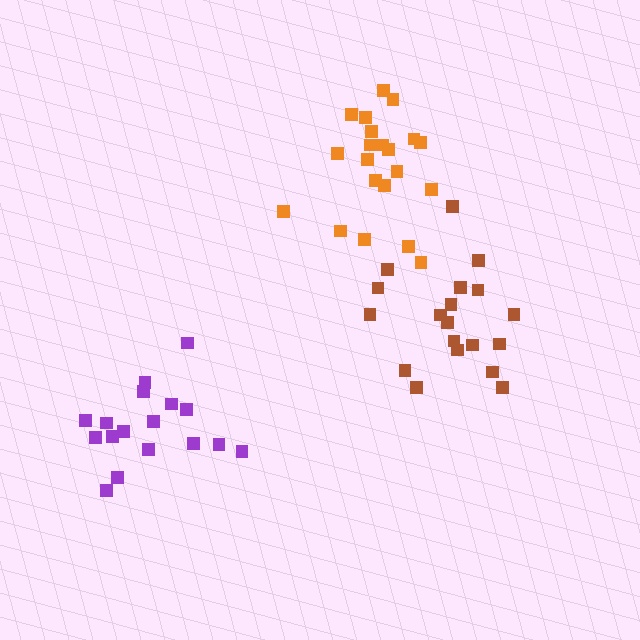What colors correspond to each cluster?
The clusters are colored: brown, orange, purple.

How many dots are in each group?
Group 1: 19 dots, Group 2: 21 dots, Group 3: 17 dots (57 total).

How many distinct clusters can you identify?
There are 3 distinct clusters.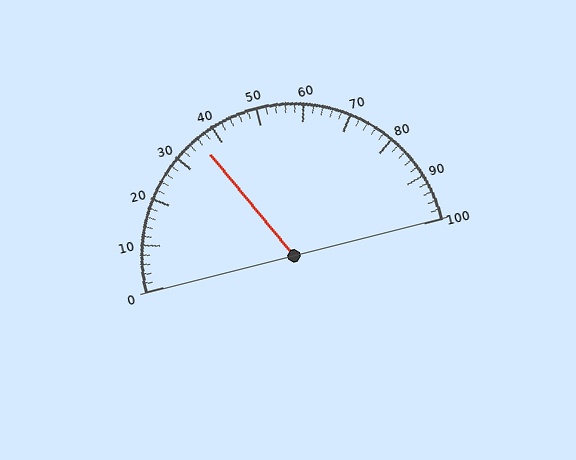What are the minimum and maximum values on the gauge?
The gauge ranges from 0 to 100.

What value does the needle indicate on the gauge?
The needle indicates approximately 36.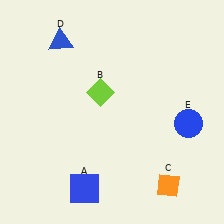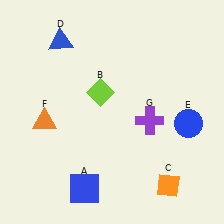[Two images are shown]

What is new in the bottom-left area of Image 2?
An orange triangle (F) was added in the bottom-left area of Image 2.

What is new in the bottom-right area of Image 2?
A purple cross (G) was added in the bottom-right area of Image 2.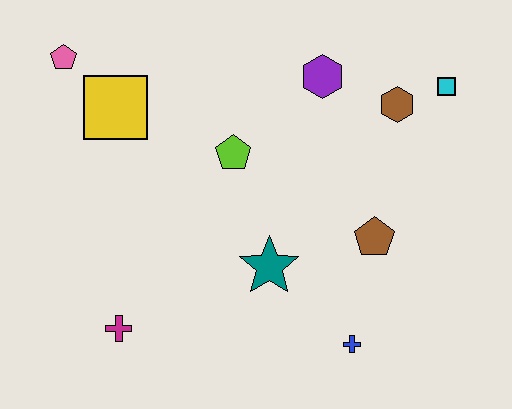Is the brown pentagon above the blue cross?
Yes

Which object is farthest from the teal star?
The pink pentagon is farthest from the teal star.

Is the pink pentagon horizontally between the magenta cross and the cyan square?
No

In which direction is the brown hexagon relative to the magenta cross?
The brown hexagon is to the right of the magenta cross.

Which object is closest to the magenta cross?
The teal star is closest to the magenta cross.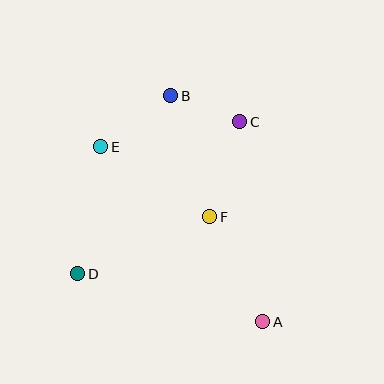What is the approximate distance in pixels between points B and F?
The distance between B and F is approximately 127 pixels.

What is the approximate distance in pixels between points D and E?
The distance between D and E is approximately 129 pixels.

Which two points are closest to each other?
Points B and C are closest to each other.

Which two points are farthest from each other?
Points A and B are farthest from each other.